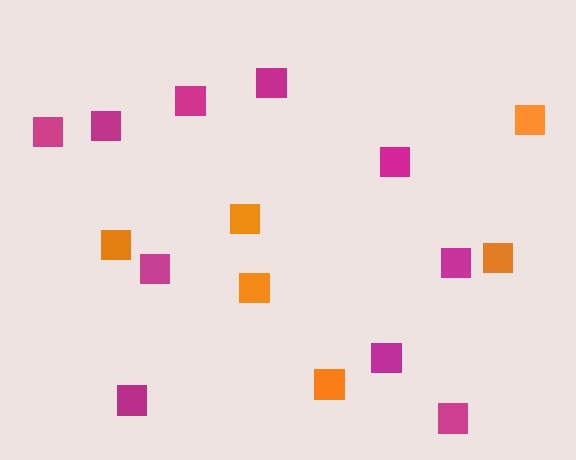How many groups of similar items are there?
There are 2 groups: one group of magenta squares (10) and one group of orange squares (6).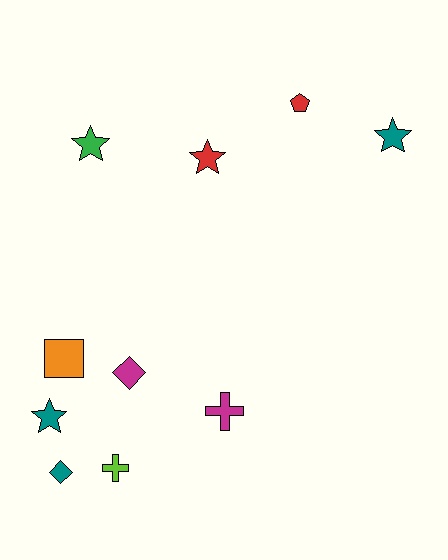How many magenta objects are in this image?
There are 2 magenta objects.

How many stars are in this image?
There are 4 stars.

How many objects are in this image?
There are 10 objects.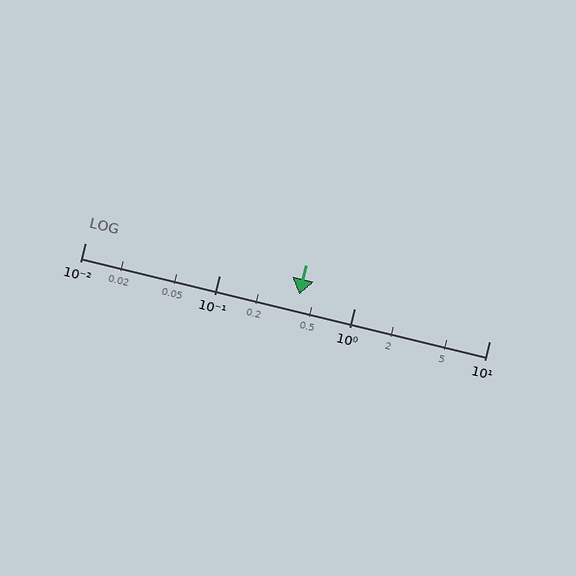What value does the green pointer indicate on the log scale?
The pointer indicates approximately 0.39.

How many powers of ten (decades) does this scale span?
The scale spans 3 decades, from 0.01 to 10.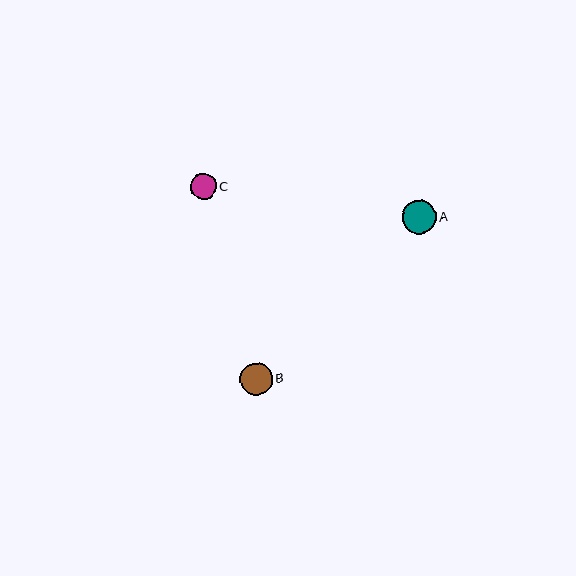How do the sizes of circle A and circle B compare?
Circle A and circle B are approximately the same size.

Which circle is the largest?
Circle A is the largest with a size of approximately 34 pixels.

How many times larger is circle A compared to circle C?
Circle A is approximately 1.3 times the size of circle C.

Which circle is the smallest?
Circle C is the smallest with a size of approximately 26 pixels.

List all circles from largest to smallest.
From largest to smallest: A, B, C.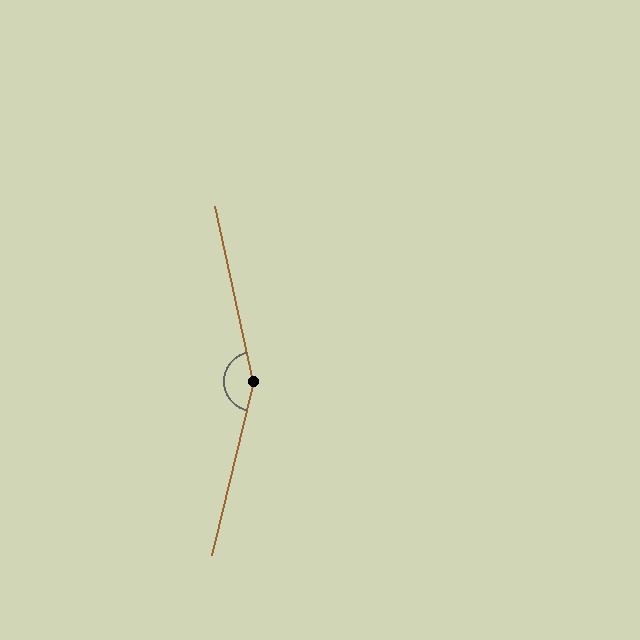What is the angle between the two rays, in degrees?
Approximately 154 degrees.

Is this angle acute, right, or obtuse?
It is obtuse.